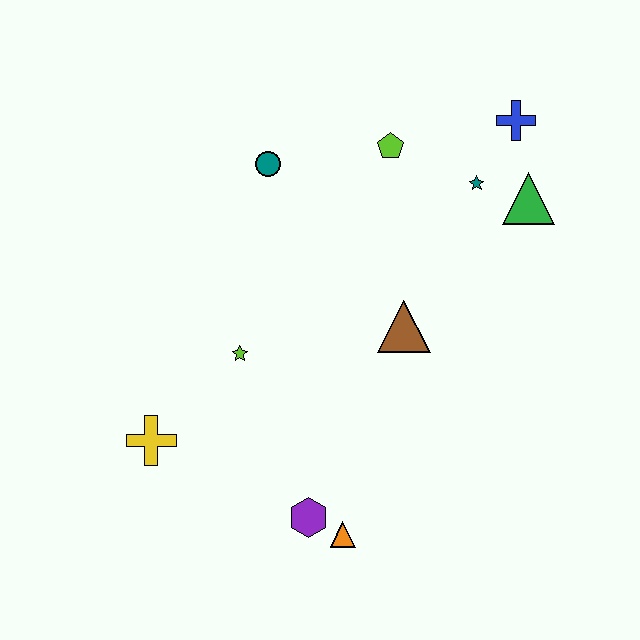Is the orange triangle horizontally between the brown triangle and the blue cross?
No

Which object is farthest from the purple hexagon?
The blue cross is farthest from the purple hexagon.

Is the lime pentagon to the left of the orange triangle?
No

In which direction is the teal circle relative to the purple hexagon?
The teal circle is above the purple hexagon.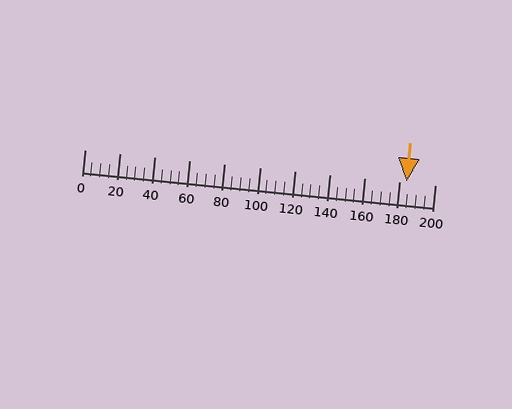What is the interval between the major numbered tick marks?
The major tick marks are spaced 20 units apart.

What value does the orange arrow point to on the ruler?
The orange arrow points to approximately 184.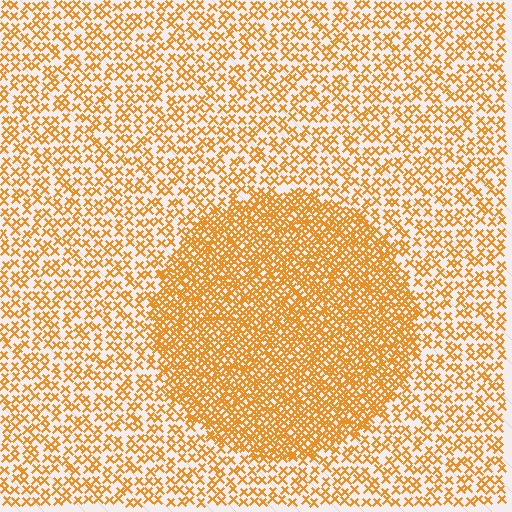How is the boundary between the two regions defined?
The boundary is defined by a change in element density (approximately 2.2x ratio). All elements are the same color, size, and shape.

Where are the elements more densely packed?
The elements are more densely packed inside the circle boundary.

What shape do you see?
I see a circle.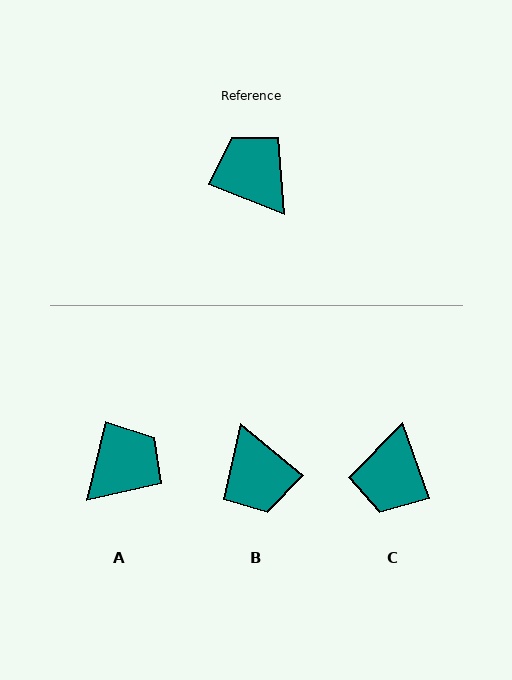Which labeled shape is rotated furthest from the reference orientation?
B, about 163 degrees away.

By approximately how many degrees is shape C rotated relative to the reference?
Approximately 131 degrees counter-clockwise.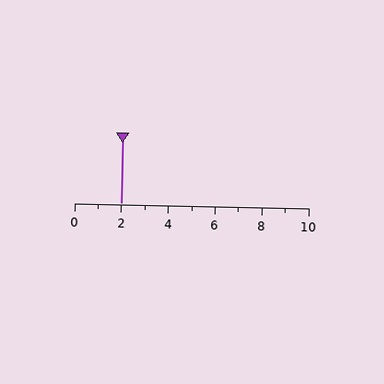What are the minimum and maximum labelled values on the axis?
The axis runs from 0 to 10.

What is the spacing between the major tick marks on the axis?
The major ticks are spaced 2 apart.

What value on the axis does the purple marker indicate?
The marker indicates approximately 2.